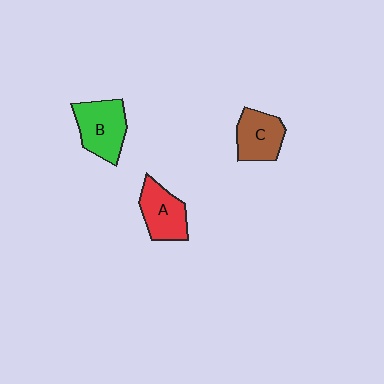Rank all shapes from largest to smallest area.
From largest to smallest: B (green), A (red), C (brown).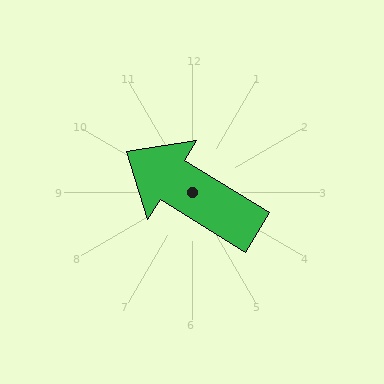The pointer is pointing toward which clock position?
Roughly 10 o'clock.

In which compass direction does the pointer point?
Northwest.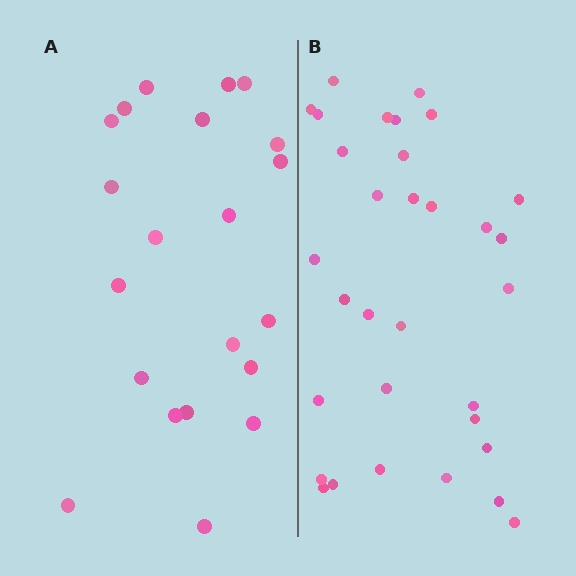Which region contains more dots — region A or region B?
Region B (the right region) has more dots.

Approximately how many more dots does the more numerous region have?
Region B has roughly 12 or so more dots than region A.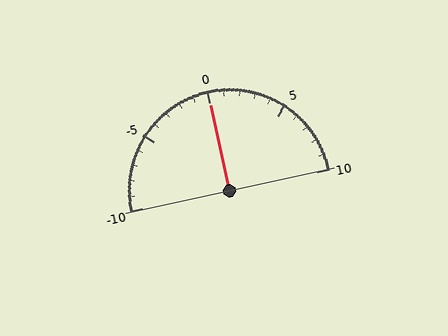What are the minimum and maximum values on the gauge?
The gauge ranges from -10 to 10.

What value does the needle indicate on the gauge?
The needle indicates approximately 0.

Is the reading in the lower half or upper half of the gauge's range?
The reading is in the upper half of the range (-10 to 10).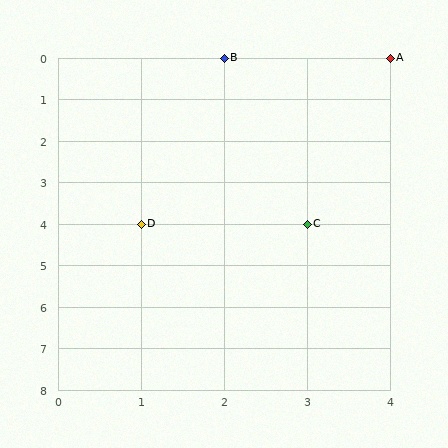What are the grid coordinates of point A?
Point A is at grid coordinates (4, 0).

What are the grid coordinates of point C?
Point C is at grid coordinates (3, 4).